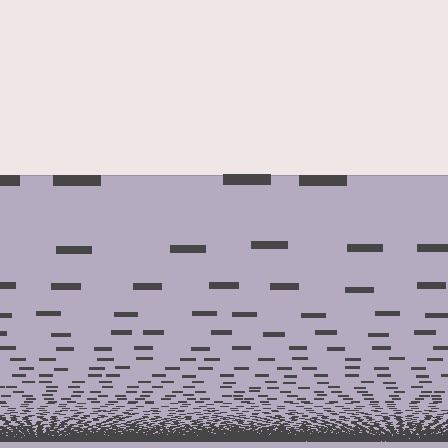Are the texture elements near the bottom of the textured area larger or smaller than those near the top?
Smaller. The gradient is inverted — elements near the bottom are smaller and denser.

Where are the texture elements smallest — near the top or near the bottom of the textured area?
Near the bottom.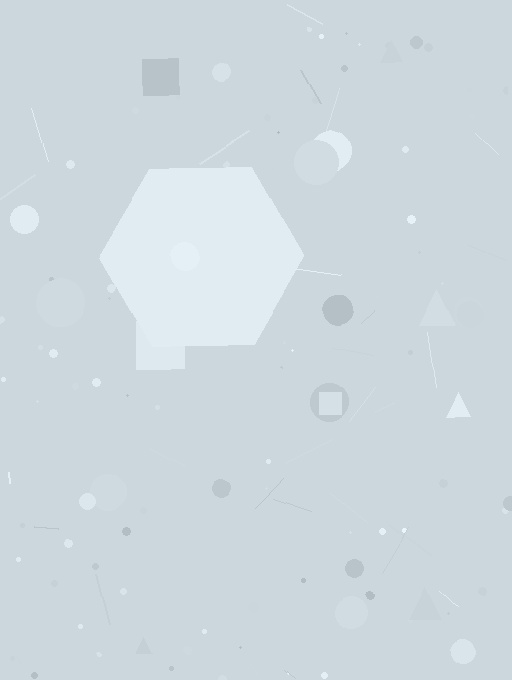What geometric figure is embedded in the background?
A hexagon is embedded in the background.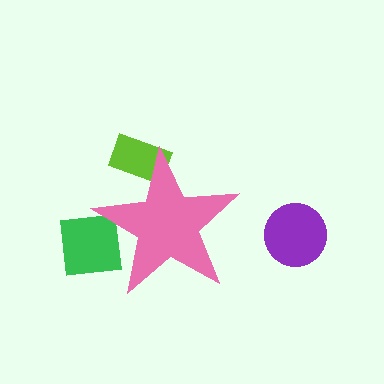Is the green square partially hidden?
Yes, the green square is partially hidden behind the pink star.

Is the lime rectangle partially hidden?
Yes, the lime rectangle is partially hidden behind the pink star.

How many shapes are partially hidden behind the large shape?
2 shapes are partially hidden.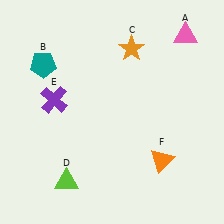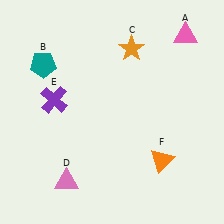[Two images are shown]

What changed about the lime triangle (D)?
In Image 1, D is lime. In Image 2, it changed to pink.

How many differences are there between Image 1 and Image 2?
There is 1 difference between the two images.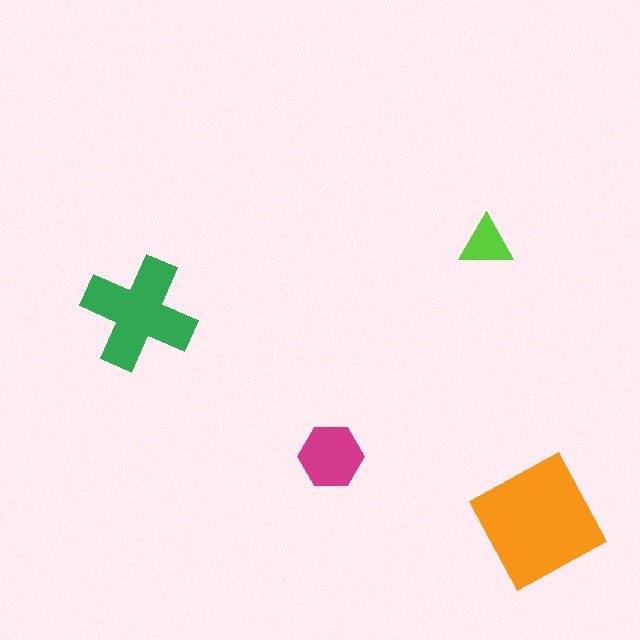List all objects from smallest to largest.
The lime triangle, the magenta hexagon, the green cross, the orange square.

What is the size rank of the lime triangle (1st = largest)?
4th.